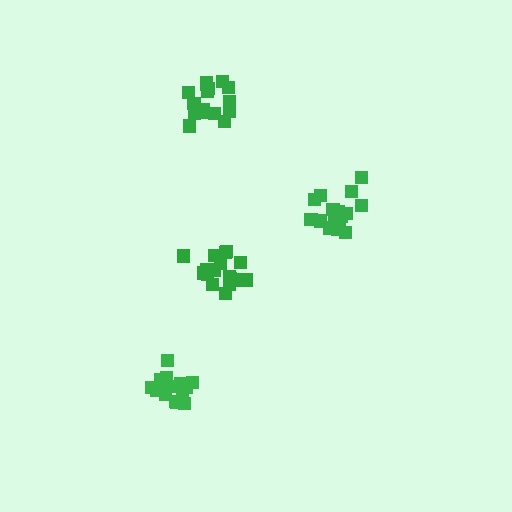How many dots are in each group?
Group 1: 17 dots, Group 2: 17 dots, Group 3: 18 dots, Group 4: 16 dots (68 total).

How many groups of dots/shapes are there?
There are 4 groups.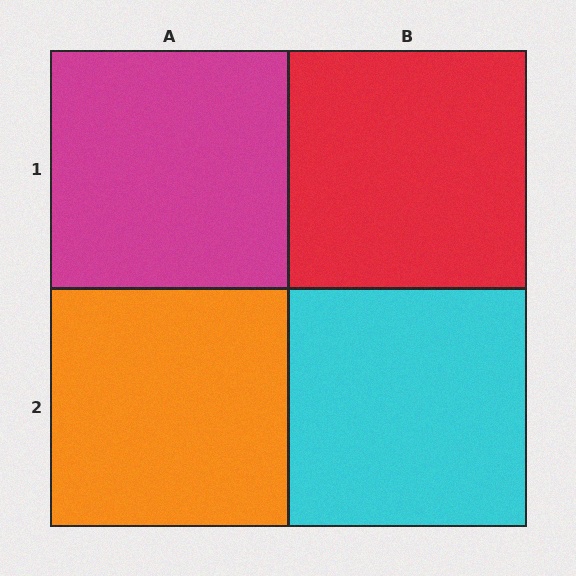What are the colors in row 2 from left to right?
Orange, cyan.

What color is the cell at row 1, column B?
Red.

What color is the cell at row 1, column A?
Magenta.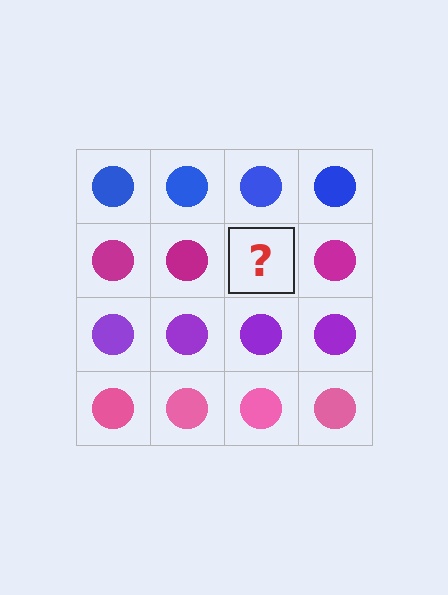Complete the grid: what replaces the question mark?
The question mark should be replaced with a magenta circle.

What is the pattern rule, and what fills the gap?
The rule is that each row has a consistent color. The gap should be filled with a magenta circle.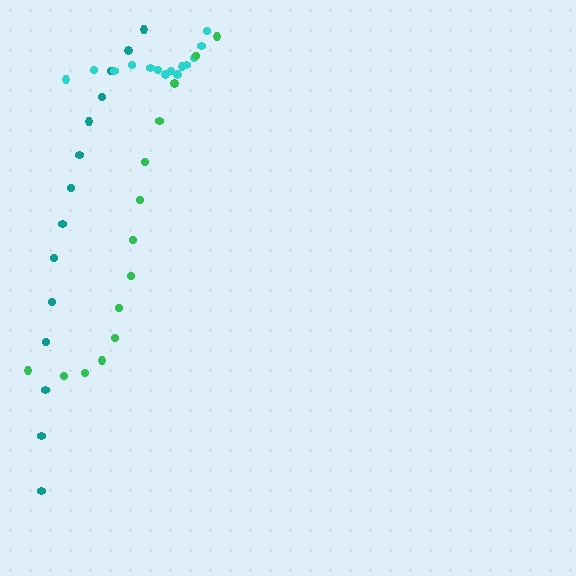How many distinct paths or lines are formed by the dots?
There are 3 distinct paths.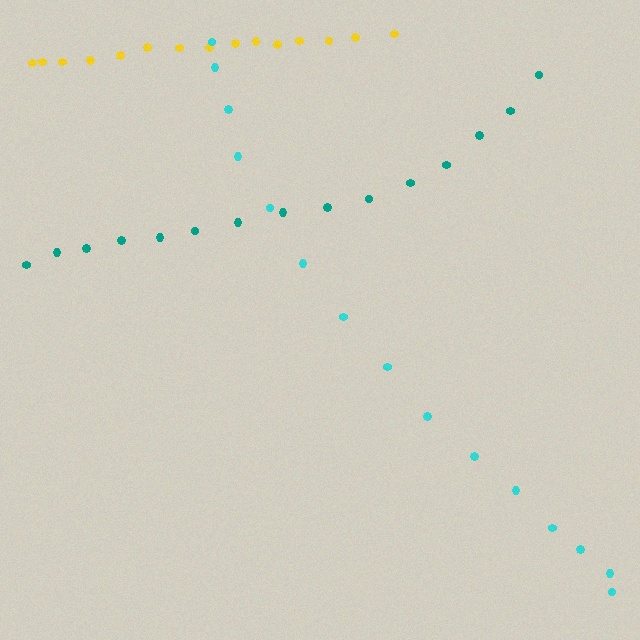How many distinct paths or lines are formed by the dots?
There are 3 distinct paths.